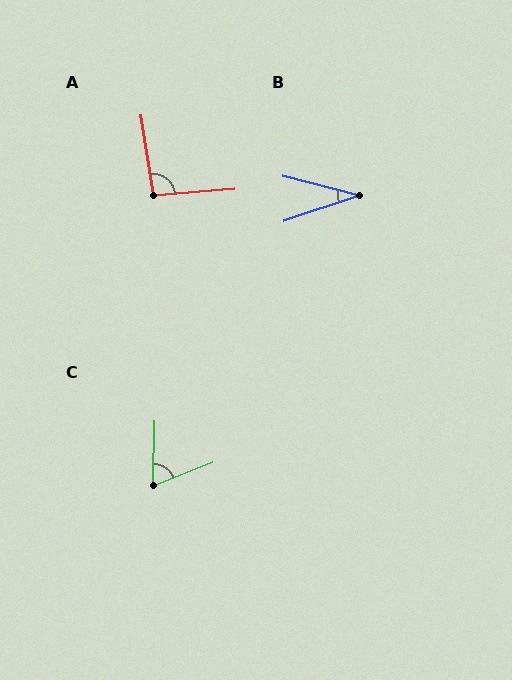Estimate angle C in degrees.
Approximately 67 degrees.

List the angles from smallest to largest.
B (33°), C (67°), A (94°).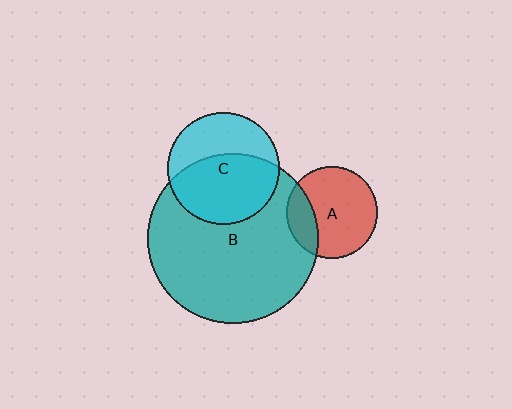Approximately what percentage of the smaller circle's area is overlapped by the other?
Approximately 60%.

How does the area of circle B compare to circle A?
Approximately 3.5 times.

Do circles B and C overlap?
Yes.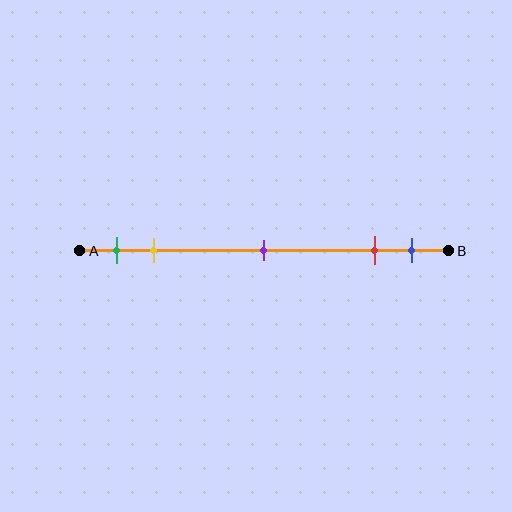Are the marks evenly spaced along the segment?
No, the marks are not evenly spaced.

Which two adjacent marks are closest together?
The red and blue marks are the closest adjacent pair.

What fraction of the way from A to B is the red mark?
The red mark is approximately 80% (0.8) of the way from A to B.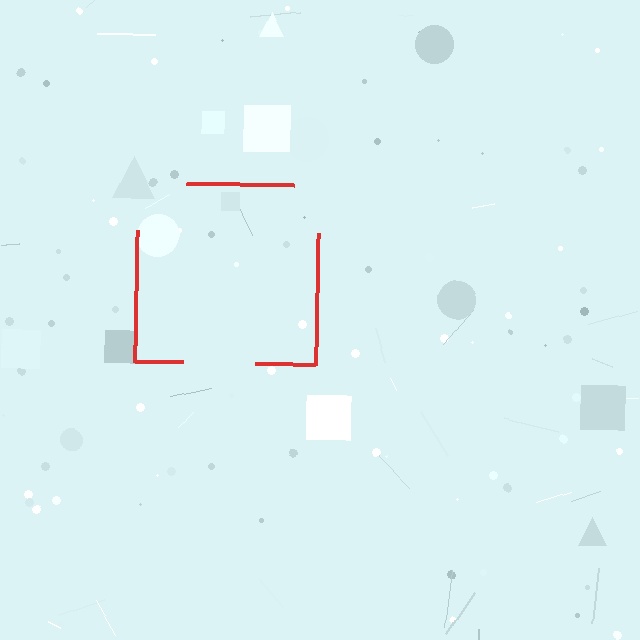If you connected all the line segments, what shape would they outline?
They would outline a square.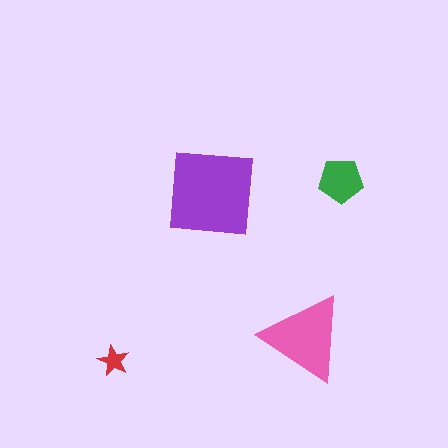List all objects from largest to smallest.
The purple square, the pink triangle, the green pentagon, the red star.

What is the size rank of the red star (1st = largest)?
4th.